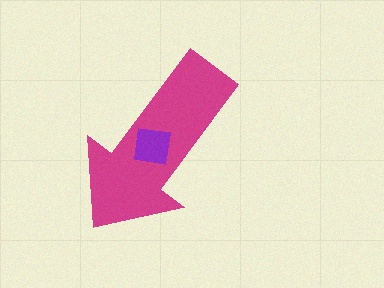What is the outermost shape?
The magenta arrow.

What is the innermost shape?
The purple square.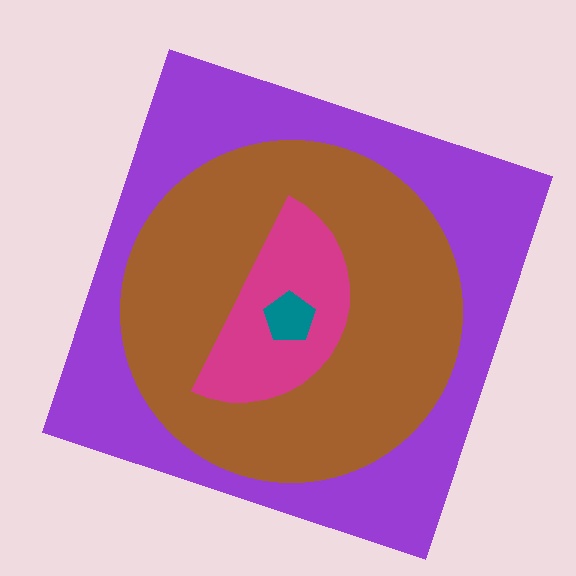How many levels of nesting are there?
4.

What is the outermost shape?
The purple square.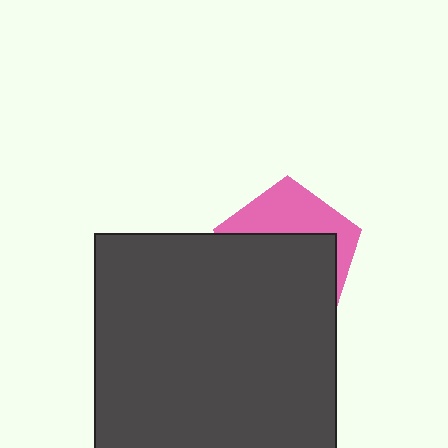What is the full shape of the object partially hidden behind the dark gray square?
The partially hidden object is a pink pentagon.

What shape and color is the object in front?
The object in front is a dark gray square.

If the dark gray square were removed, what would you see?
You would see the complete pink pentagon.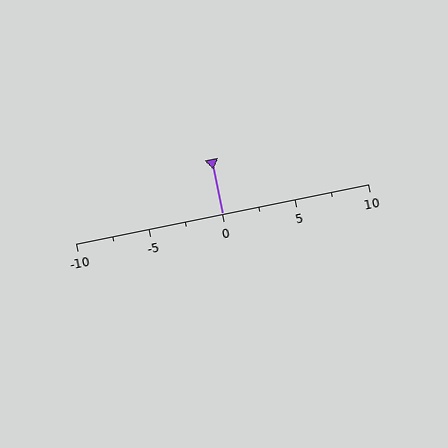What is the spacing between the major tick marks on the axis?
The major ticks are spaced 5 apart.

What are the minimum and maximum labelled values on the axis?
The axis runs from -10 to 10.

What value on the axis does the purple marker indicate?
The marker indicates approximately 0.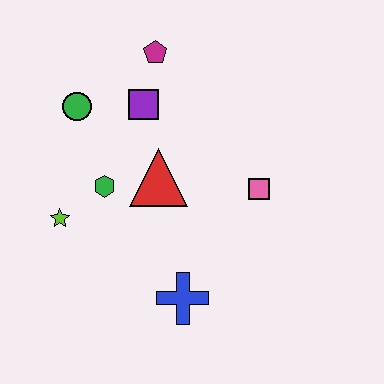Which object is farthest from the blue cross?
The magenta pentagon is farthest from the blue cross.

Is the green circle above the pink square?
Yes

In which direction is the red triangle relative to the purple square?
The red triangle is below the purple square.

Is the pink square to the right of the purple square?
Yes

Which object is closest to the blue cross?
The red triangle is closest to the blue cross.